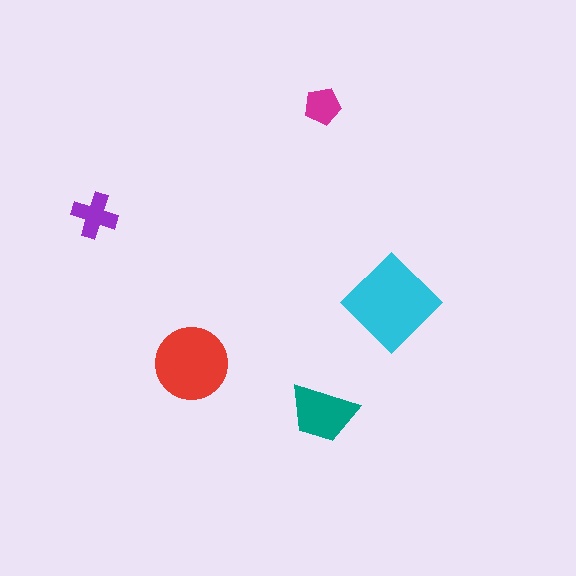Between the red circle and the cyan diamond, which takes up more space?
The cyan diamond.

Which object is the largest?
The cyan diamond.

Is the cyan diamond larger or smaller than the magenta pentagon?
Larger.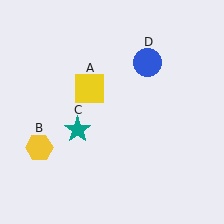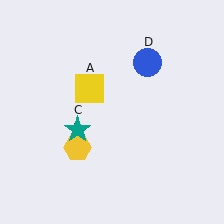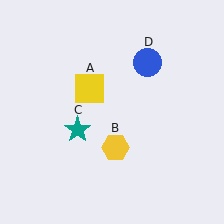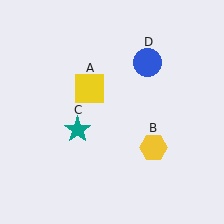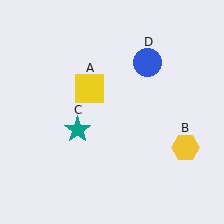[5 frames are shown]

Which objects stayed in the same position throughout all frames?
Yellow square (object A) and teal star (object C) and blue circle (object D) remained stationary.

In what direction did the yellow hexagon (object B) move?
The yellow hexagon (object B) moved right.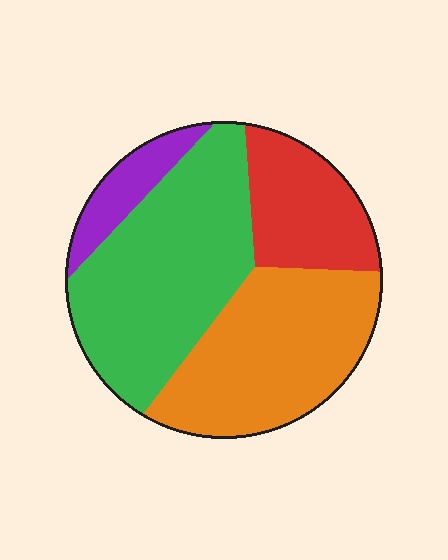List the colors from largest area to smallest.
From largest to smallest: green, orange, red, purple.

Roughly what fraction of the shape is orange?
Orange covers roughly 35% of the shape.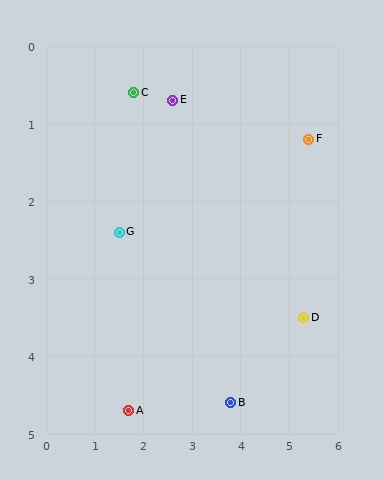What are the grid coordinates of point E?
Point E is at approximately (2.6, 0.7).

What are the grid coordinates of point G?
Point G is at approximately (1.5, 2.4).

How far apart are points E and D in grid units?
Points E and D are about 3.9 grid units apart.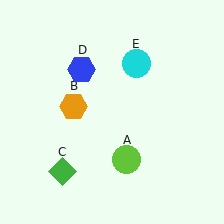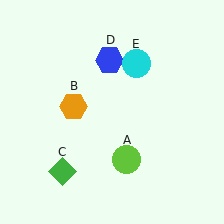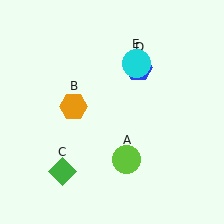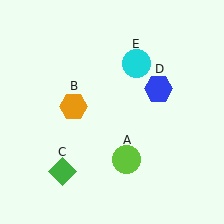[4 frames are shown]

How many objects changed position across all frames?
1 object changed position: blue hexagon (object D).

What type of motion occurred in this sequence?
The blue hexagon (object D) rotated clockwise around the center of the scene.